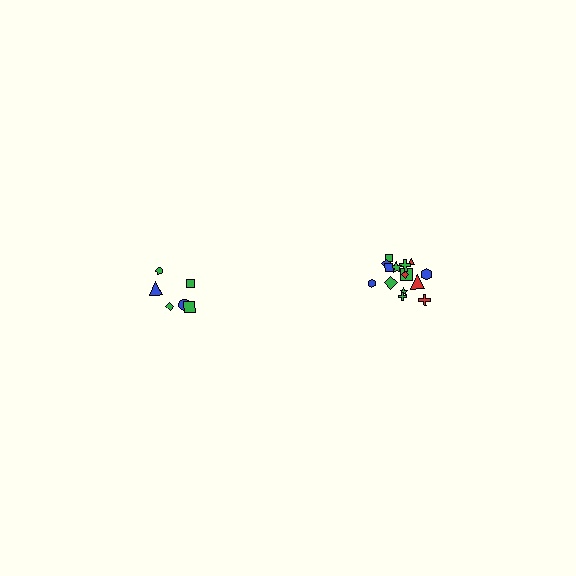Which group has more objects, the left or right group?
The right group.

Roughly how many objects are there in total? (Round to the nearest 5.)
Roughly 20 objects in total.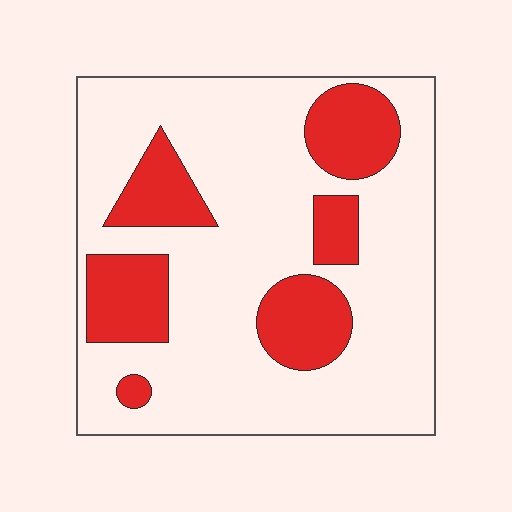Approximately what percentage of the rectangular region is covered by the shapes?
Approximately 25%.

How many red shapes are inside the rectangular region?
6.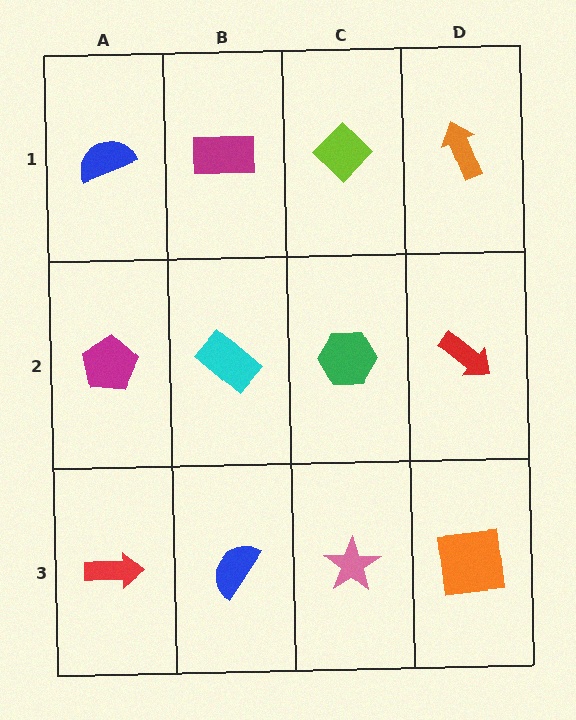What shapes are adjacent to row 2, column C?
A lime diamond (row 1, column C), a pink star (row 3, column C), a cyan rectangle (row 2, column B), a red arrow (row 2, column D).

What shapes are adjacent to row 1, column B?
A cyan rectangle (row 2, column B), a blue semicircle (row 1, column A), a lime diamond (row 1, column C).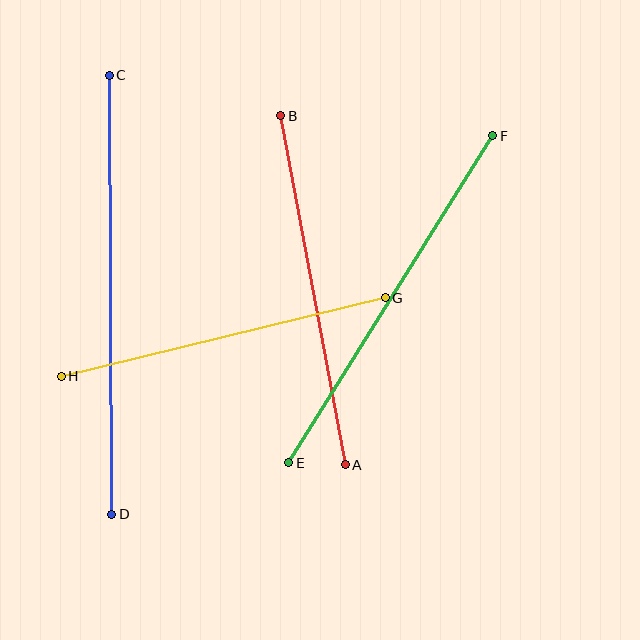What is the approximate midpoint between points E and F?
The midpoint is at approximately (391, 299) pixels.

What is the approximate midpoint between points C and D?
The midpoint is at approximately (110, 295) pixels.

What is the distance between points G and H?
The distance is approximately 333 pixels.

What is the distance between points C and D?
The distance is approximately 439 pixels.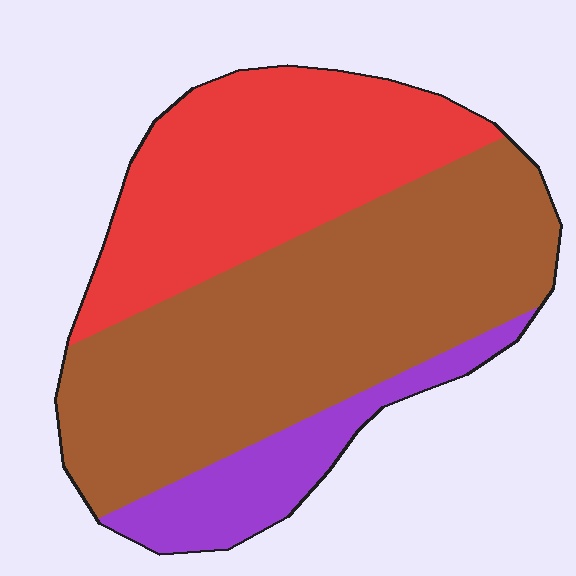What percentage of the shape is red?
Red takes up about one third (1/3) of the shape.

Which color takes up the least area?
Purple, at roughly 15%.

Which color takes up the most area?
Brown, at roughly 55%.